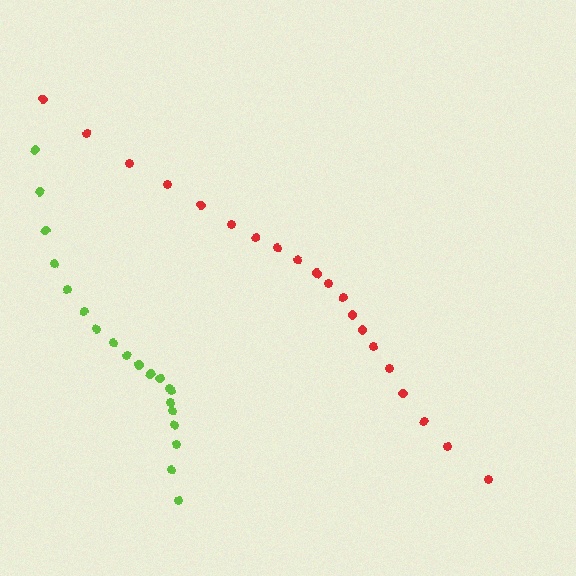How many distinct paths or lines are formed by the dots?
There are 2 distinct paths.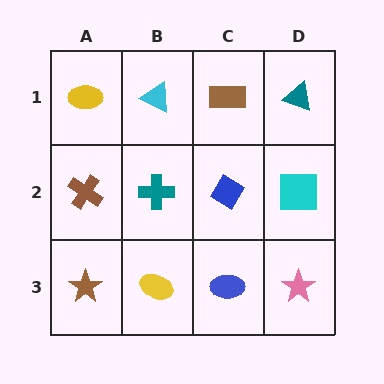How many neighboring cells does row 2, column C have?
4.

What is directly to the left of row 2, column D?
A blue diamond.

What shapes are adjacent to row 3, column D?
A cyan square (row 2, column D), a blue ellipse (row 3, column C).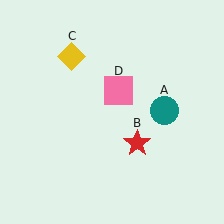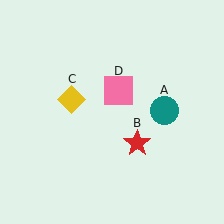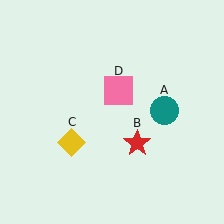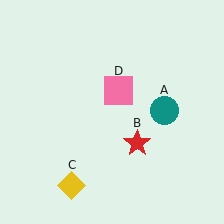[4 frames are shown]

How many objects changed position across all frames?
1 object changed position: yellow diamond (object C).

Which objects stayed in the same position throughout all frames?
Teal circle (object A) and red star (object B) and pink square (object D) remained stationary.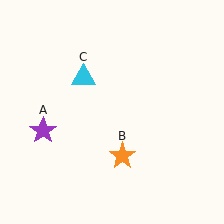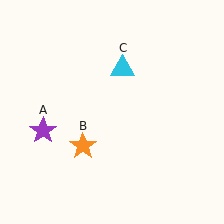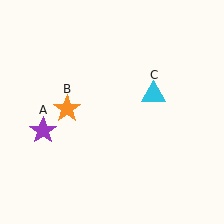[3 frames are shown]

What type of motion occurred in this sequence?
The orange star (object B), cyan triangle (object C) rotated clockwise around the center of the scene.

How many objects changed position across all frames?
2 objects changed position: orange star (object B), cyan triangle (object C).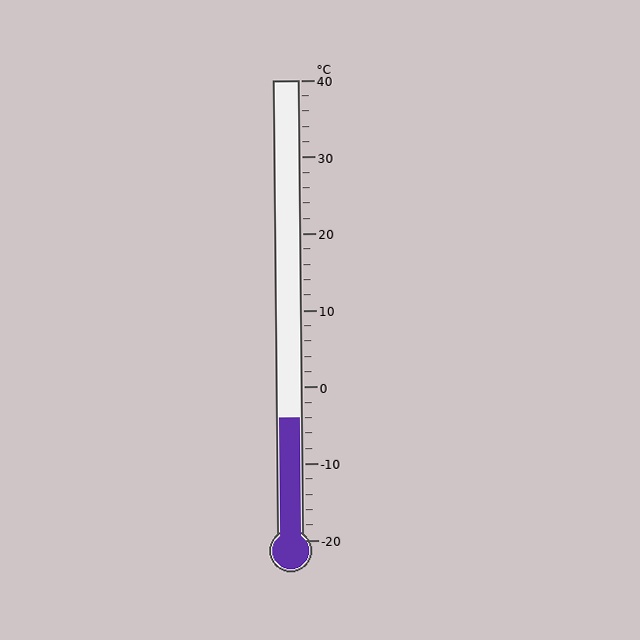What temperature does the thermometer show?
The thermometer shows approximately -4°C.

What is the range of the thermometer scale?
The thermometer scale ranges from -20°C to 40°C.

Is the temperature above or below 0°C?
The temperature is below 0°C.